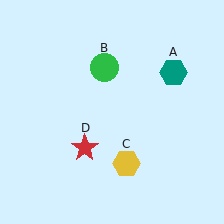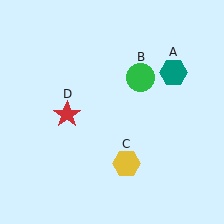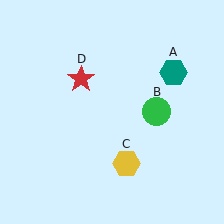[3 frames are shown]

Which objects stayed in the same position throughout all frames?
Teal hexagon (object A) and yellow hexagon (object C) remained stationary.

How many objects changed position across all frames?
2 objects changed position: green circle (object B), red star (object D).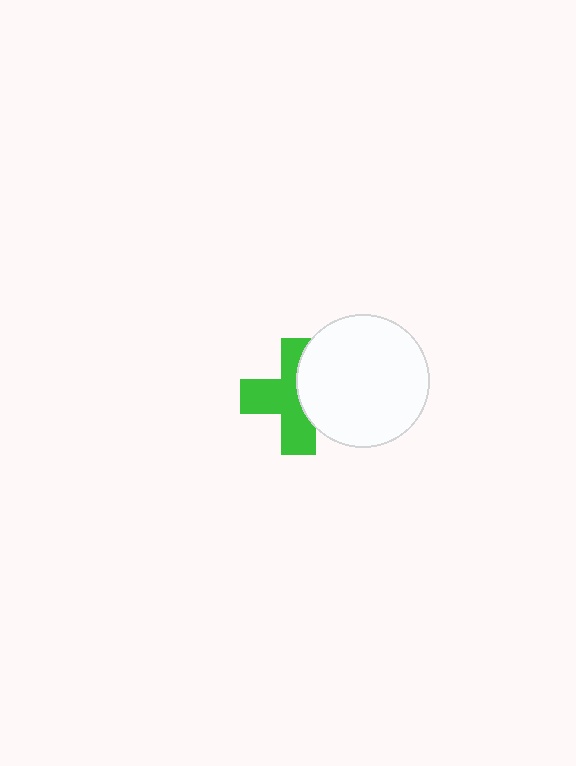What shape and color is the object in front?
The object in front is a white circle.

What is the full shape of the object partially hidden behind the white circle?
The partially hidden object is a green cross.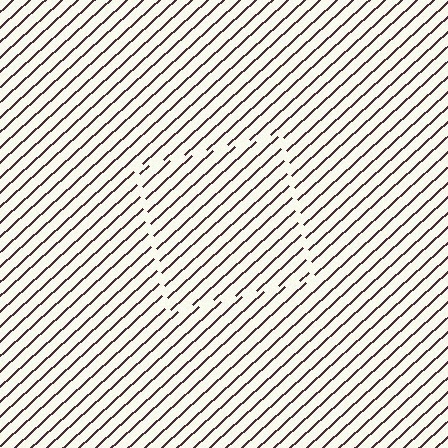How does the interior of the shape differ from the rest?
The interior of the shape contains the same grating, shifted by half a period — the contour is defined by the phase discontinuity where line-ends from the inner and outer gratings abut.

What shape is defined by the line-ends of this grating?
An illusory square. The interior of the shape contains the same grating, shifted by half a period — the contour is defined by the phase discontinuity where line-ends from the inner and outer gratings abut.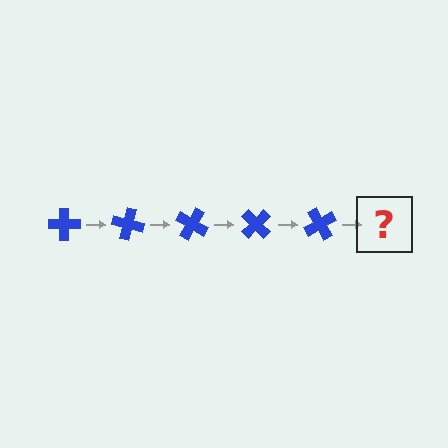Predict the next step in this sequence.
The next step is a blue cross rotated 75 degrees.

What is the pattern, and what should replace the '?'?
The pattern is that the cross rotates 15 degrees each step. The '?' should be a blue cross rotated 75 degrees.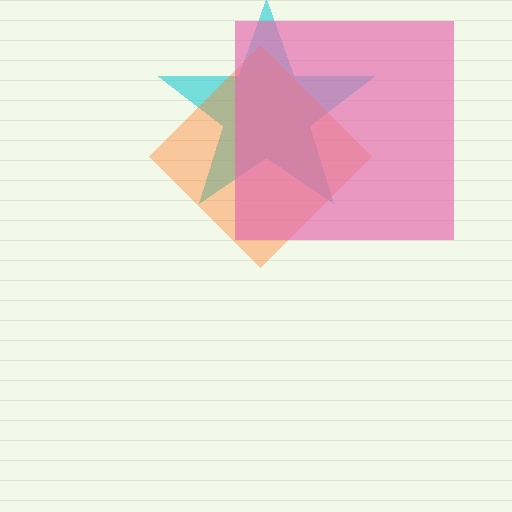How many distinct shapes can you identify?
There are 3 distinct shapes: a cyan star, an orange diamond, a pink square.